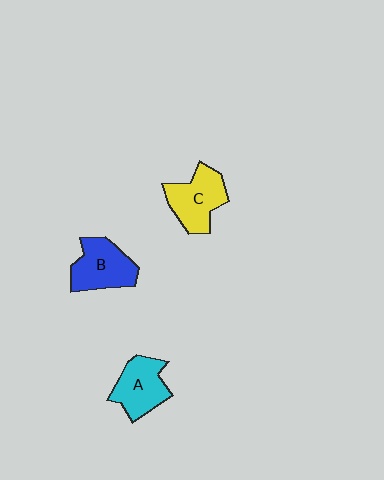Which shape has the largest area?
Shape C (yellow).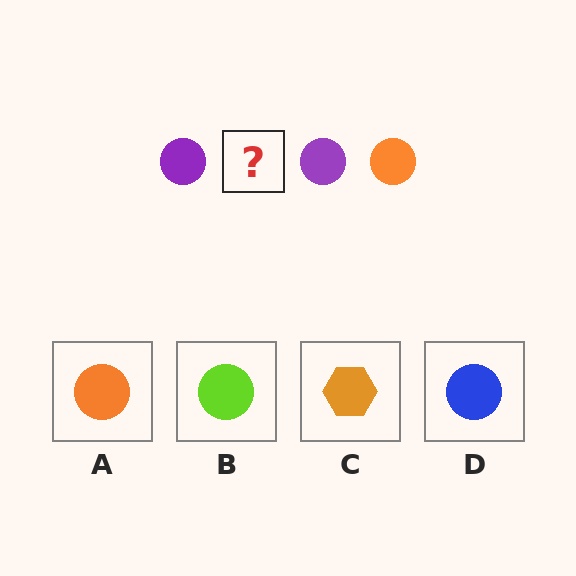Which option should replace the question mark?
Option A.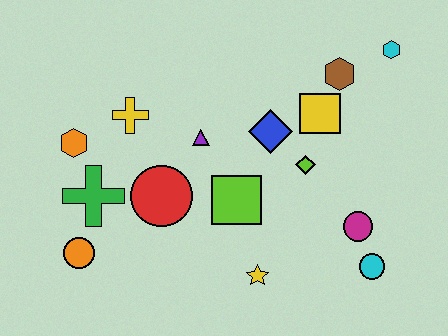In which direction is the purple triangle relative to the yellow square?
The purple triangle is to the left of the yellow square.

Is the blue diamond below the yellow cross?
Yes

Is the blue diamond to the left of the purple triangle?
No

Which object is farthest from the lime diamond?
The orange circle is farthest from the lime diamond.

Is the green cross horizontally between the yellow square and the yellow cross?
No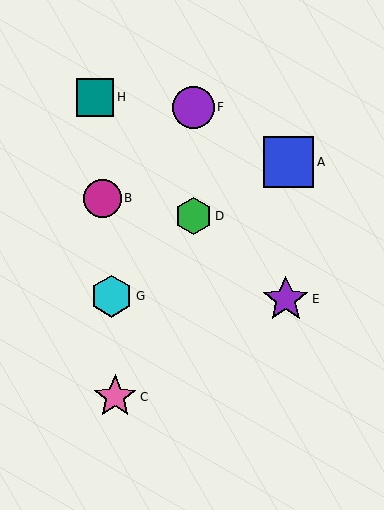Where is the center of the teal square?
The center of the teal square is at (95, 97).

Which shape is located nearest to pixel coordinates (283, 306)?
The purple star (labeled E) at (286, 299) is nearest to that location.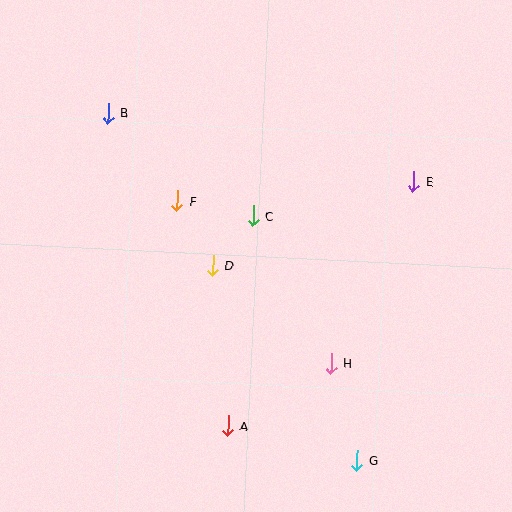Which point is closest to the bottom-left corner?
Point A is closest to the bottom-left corner.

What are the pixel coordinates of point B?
Point B is at (108, 113).